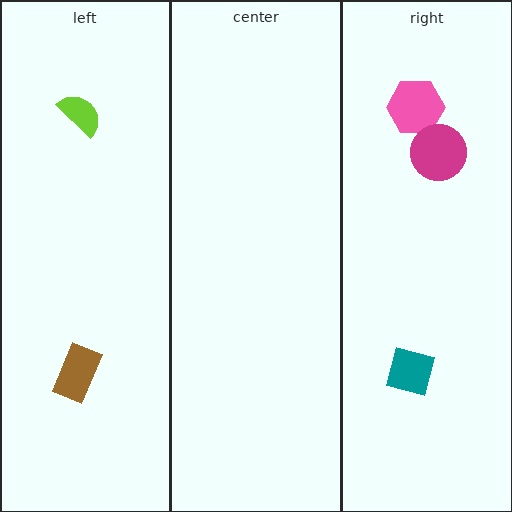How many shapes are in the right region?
3.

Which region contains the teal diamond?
The right region.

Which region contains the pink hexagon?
The right region.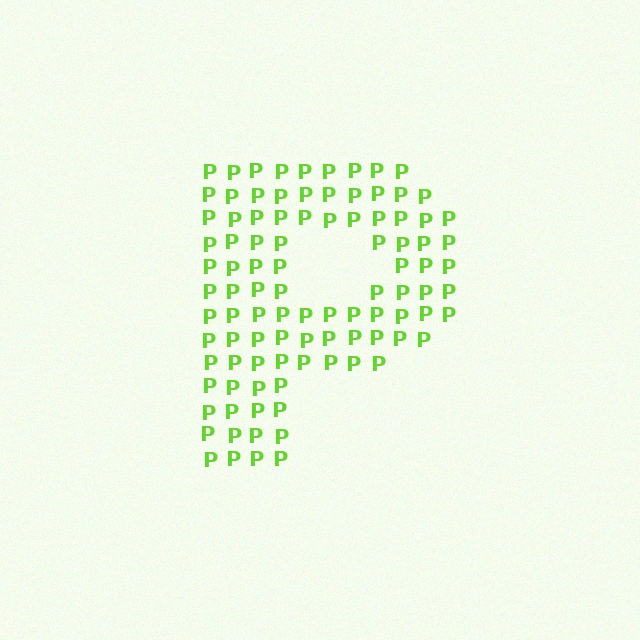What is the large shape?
The large shape is the letter P.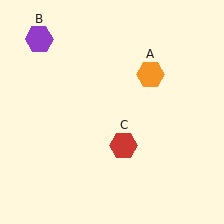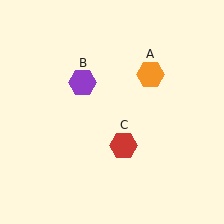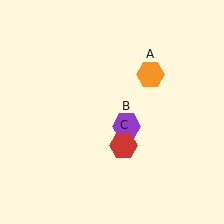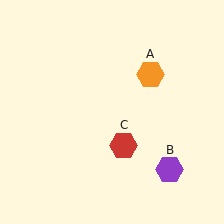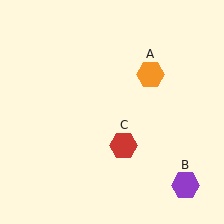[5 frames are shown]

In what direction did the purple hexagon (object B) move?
The purple hexagon (object B) moved down and to the right.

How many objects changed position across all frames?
1 object changed position: purple hexagon (object B).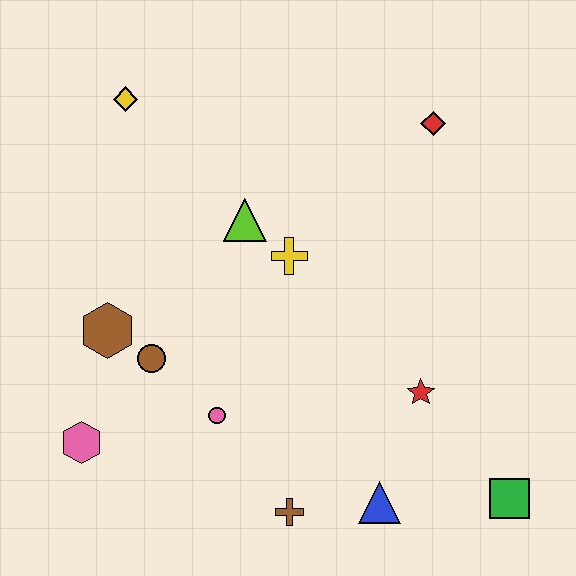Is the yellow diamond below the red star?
No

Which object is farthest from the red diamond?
The pink hexagon is farthest from the red diamond.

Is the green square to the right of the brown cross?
Yes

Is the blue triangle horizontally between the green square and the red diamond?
No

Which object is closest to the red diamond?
The yellow cross is closest to the red diamond.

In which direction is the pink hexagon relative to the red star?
The pink hexagon is to the left of the red star.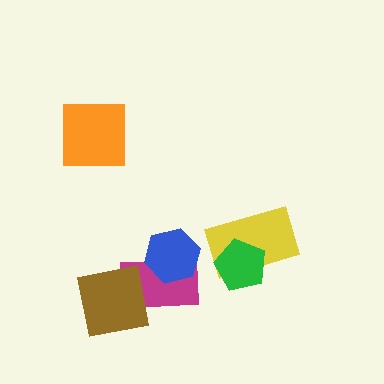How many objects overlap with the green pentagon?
1 object overlaps with the green pentagon.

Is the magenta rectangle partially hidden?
Yes, it is partially covered by another shape.